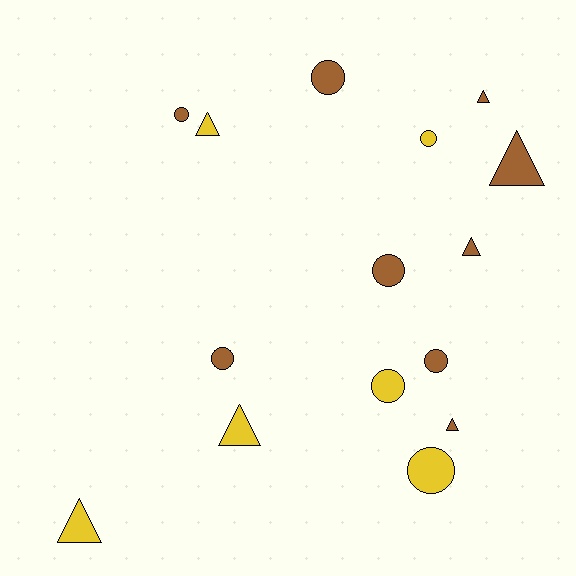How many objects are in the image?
There are 15 objects.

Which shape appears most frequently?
Circle, with 8 objects.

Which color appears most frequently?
Brown, with 9 objects.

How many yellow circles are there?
There are 3 yellow circles.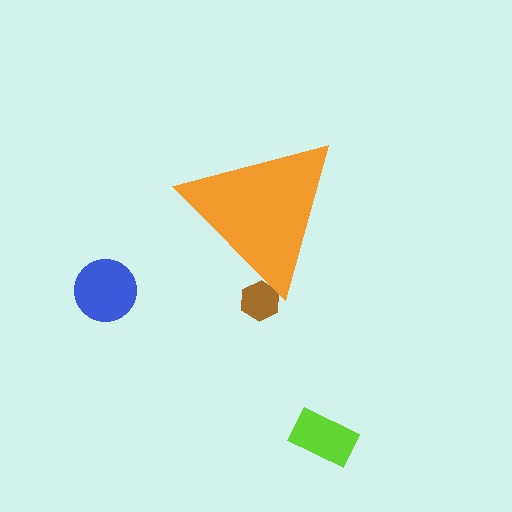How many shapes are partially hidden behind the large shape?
1 shape is partially hidden.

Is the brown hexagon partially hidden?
Yes, the brown hexagon is partially hidden behind the orange triangle.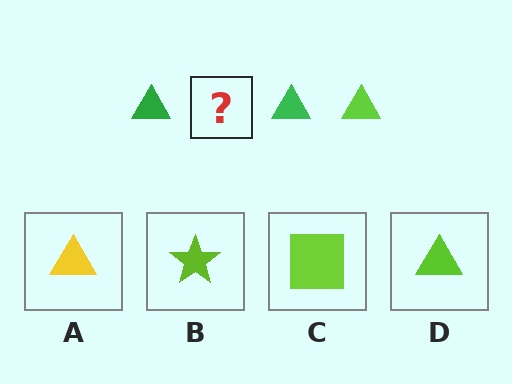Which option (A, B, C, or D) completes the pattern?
D.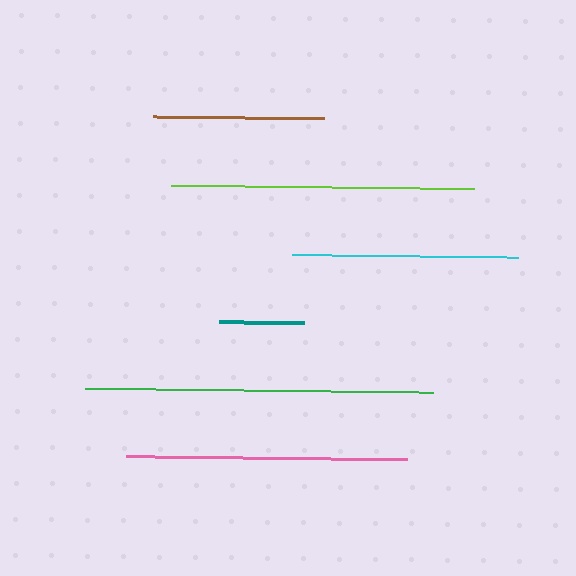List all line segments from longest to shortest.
From longest to shortest: green, lime, pink, cyan, brown, teal.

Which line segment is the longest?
The green line is the longest at approximately 348 pixels.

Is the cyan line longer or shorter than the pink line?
The pink line is longer than the cyan line.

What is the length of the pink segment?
The pink segment is approximately 281 pixels long.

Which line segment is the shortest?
The teal line is the shortest at approximately 85 pixels.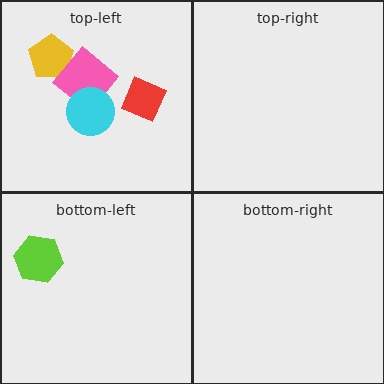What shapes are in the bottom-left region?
The lime hexagon.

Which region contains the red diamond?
The top-left region.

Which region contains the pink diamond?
The top-left region.